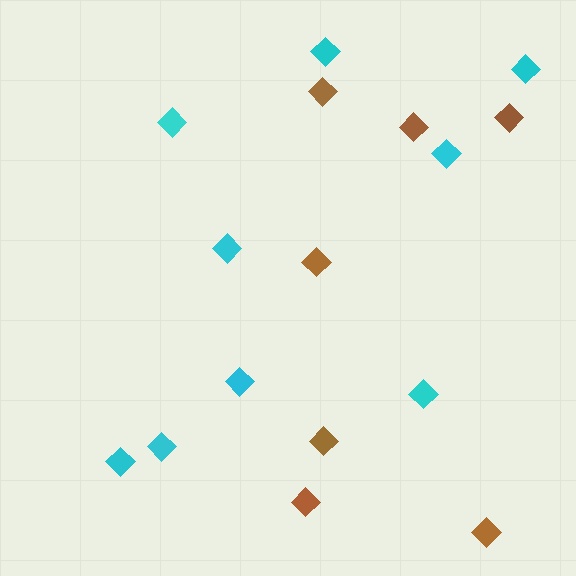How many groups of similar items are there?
There are 2 groups: one group of brown diamonds (7) and one group of cyan diamonds (9).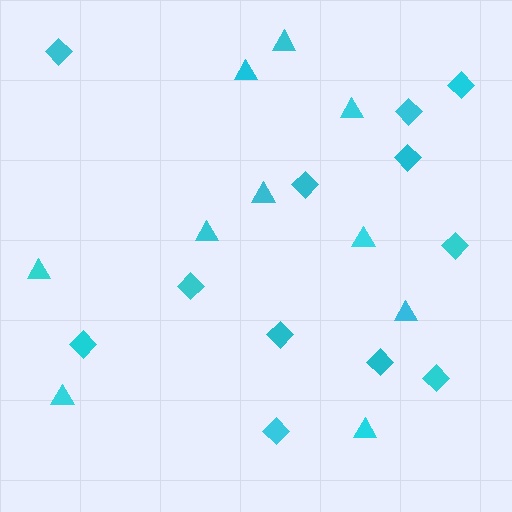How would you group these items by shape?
There are 2 groups: one group of diamonds (12) and one group of triangles (10).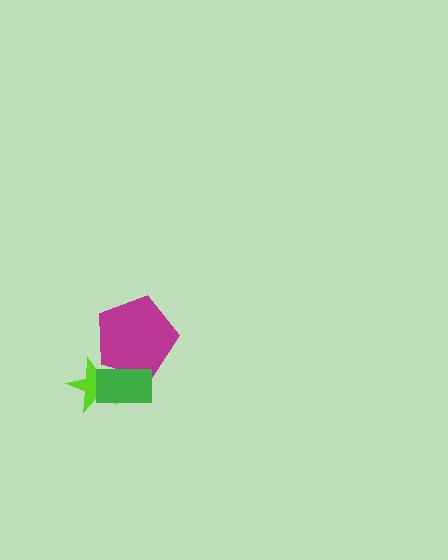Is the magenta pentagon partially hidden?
Yes, it is partially covered by another shape.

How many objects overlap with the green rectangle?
2 objects overlap with the green rectangle.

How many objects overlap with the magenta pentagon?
2 objects overlap with the magenta pentagon.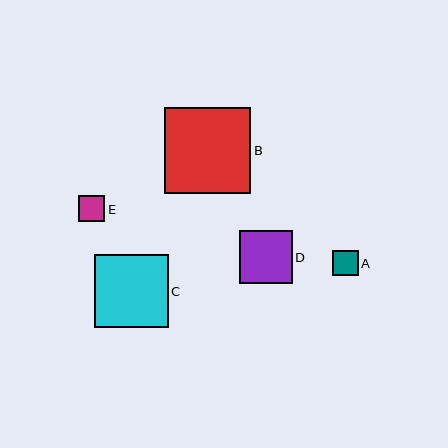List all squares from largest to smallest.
From largest to smallest: B, C, D, E, A.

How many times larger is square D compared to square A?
Square D is approximately 2.1 times the size of square A.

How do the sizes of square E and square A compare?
Square E and square A are approximately the same size.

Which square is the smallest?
Square A is the smallest with a size of approximately 25 pixels.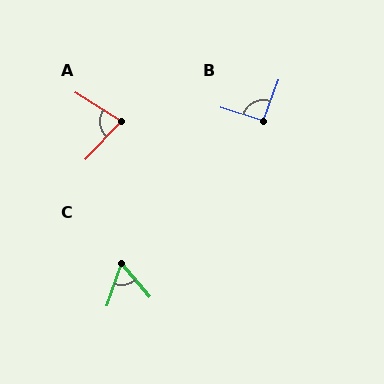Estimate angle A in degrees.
Approximately 79 degrees.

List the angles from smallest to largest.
C (59°), A (79°), B (93°).